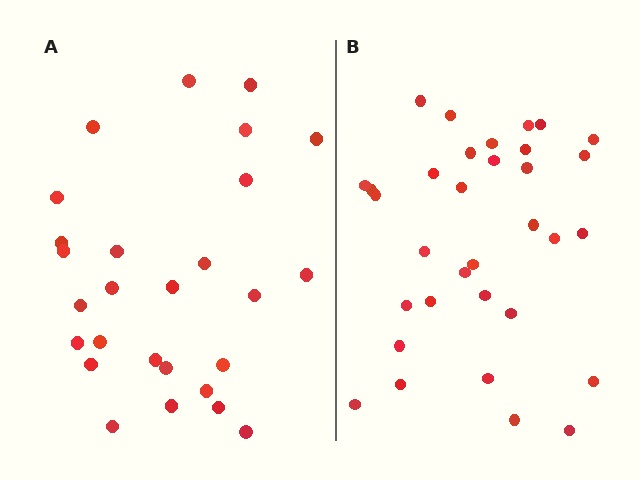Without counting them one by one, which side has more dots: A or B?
Region B (the right region) has more dots.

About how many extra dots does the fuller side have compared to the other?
Region B has about 6 more dots than region A.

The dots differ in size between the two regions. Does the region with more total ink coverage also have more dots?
No. Region A has more total ink coverage because its dots are larger, but region B actually contains more individual dots. Total area can be misleading — the number of items is what matters here.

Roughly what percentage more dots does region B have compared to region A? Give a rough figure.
About 20% more.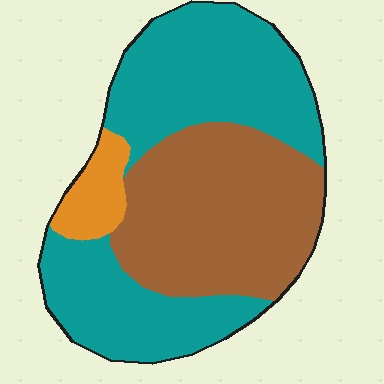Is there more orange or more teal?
Teal.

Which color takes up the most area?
Teal, at roughly 55%.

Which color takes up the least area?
Orange, at roughly 5%.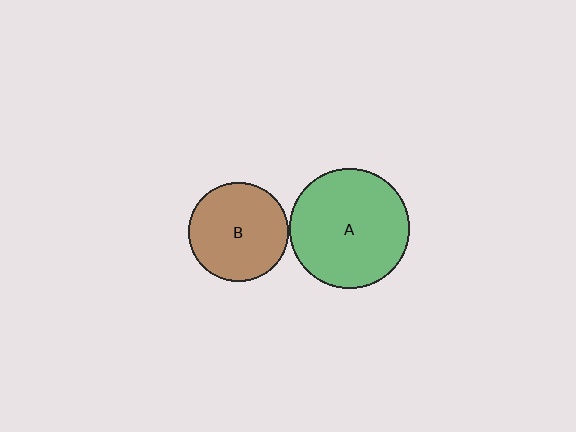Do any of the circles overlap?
No, none of the circles overlap.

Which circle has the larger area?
Circle A (green).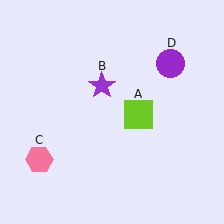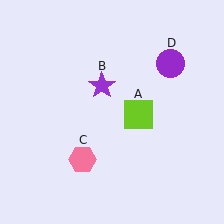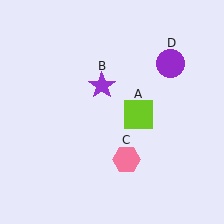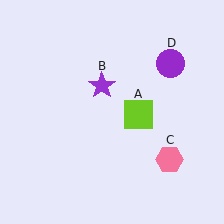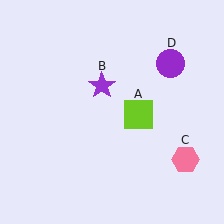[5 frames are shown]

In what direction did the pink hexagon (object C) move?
The pink hexagon (object C) moved right.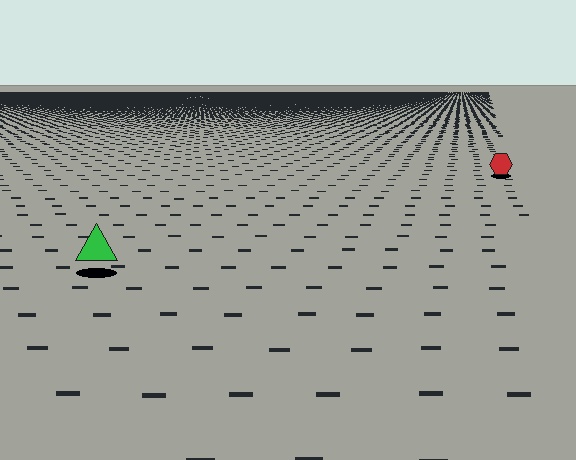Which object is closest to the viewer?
The green triangle is closest. The texture marks near it are larger and more spread out.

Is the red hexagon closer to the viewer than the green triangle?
No. The green triangle is closer — you can tell from the texture gradient: the ground texture is coarser near it.